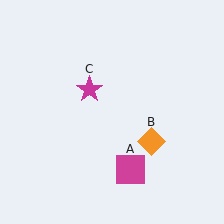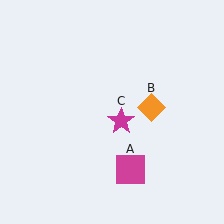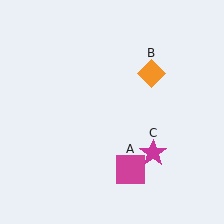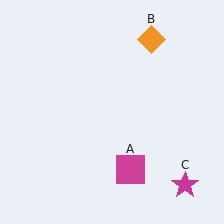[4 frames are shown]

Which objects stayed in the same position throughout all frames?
Magenta square (object A) remained stationary.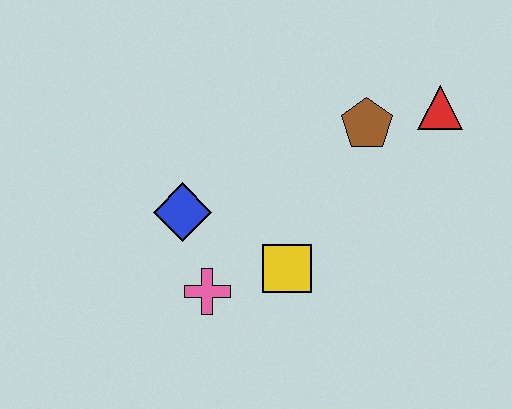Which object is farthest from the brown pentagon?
The pink cross is farthest from the brown pentagon.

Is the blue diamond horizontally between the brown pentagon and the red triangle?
No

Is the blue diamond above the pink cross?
Yes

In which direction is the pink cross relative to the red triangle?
The pink cross is to the left of the red triangle.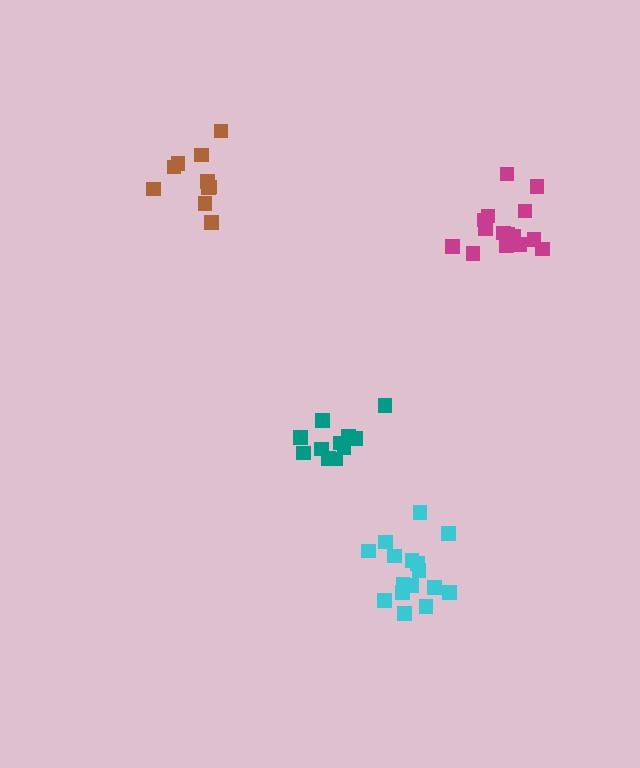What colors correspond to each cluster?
The clusters are colored: brown, magenta, teal, cyan.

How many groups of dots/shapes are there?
There are 4 groups.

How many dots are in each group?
Group 1: 10 dots, Group 2: 16 dots, Group 3: 11 dots, Group 4: 16 dots (53 total).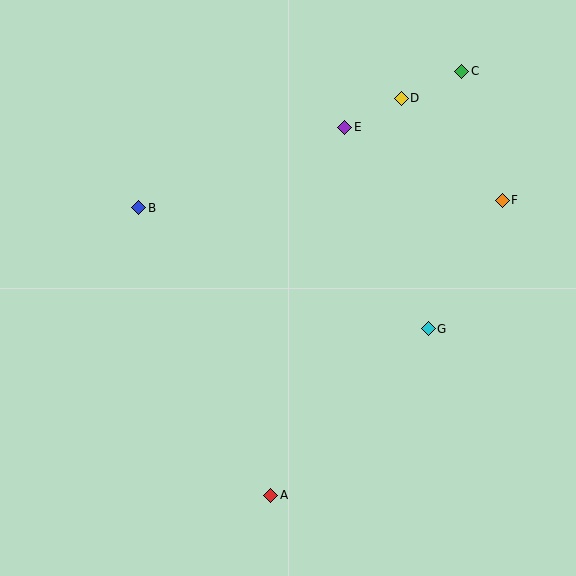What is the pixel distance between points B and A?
The distance between B and A is 316 pixels.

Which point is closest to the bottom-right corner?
Point G is closest to the bottom-right corner.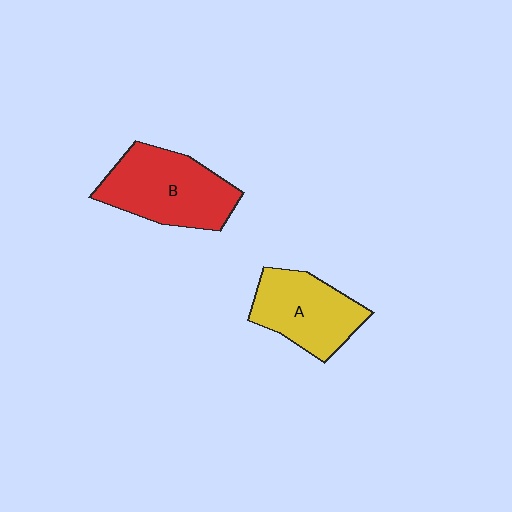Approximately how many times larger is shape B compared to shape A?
Approximately 1.2 times.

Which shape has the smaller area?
Shape A (yellow).